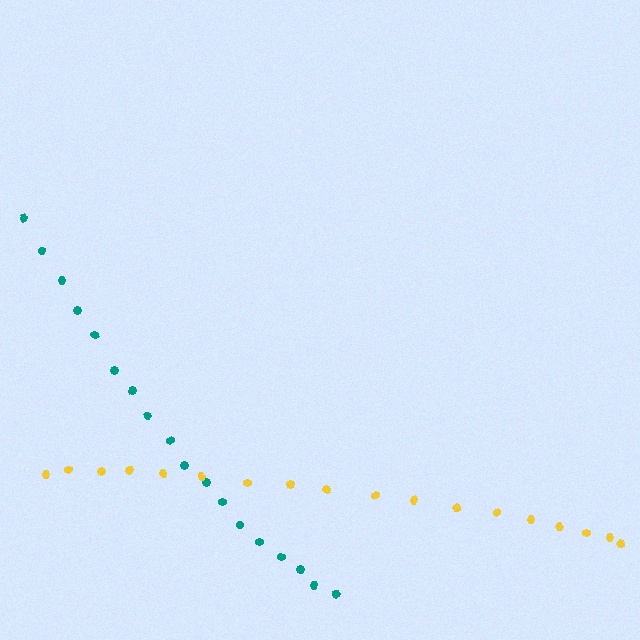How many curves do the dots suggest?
There are 2 distinct paths.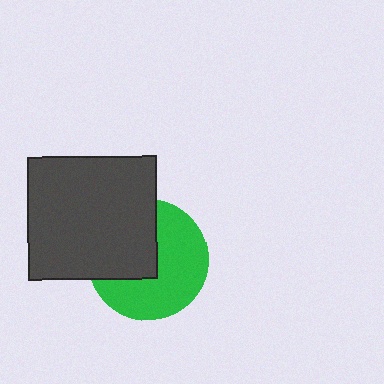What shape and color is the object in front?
The object in front is a dark gray rectangle.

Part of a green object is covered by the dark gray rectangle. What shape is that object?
It is a circle.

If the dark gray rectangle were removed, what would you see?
You would see the complete green circle.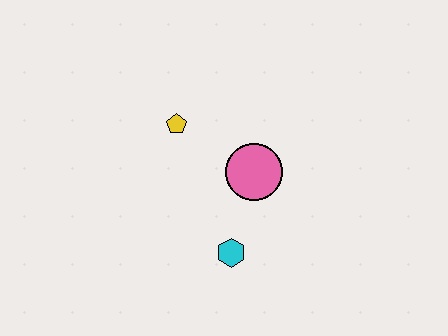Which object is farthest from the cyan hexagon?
The yellow pentagon is farthest from the cyan hexagon.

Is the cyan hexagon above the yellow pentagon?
No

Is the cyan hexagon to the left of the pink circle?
Yes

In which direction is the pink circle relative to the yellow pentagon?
The pink circle is to the right of the yellow pentagon.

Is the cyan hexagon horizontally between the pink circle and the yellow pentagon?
Yes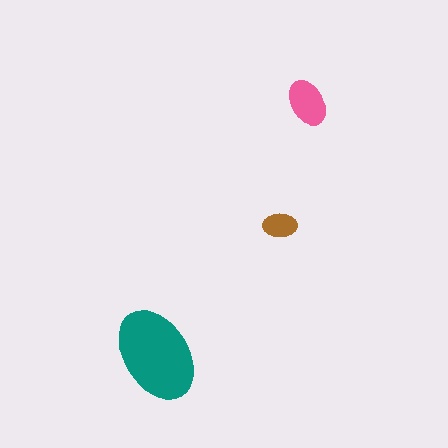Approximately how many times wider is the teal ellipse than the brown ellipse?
About 3 times wider.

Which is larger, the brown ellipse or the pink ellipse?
The pink one.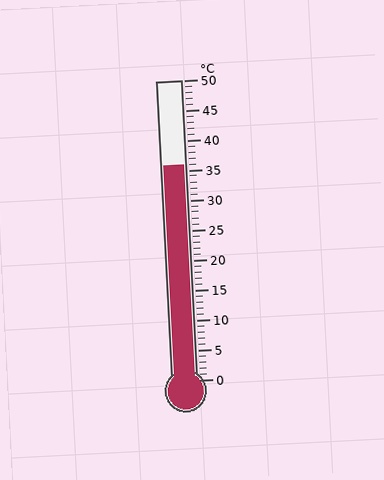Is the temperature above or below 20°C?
The temperature is above 20°C.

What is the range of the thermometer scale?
The thermometer scale ranges from 0°C to 50°C.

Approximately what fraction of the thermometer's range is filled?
The thermometer is filled to approximately 70% of its range.